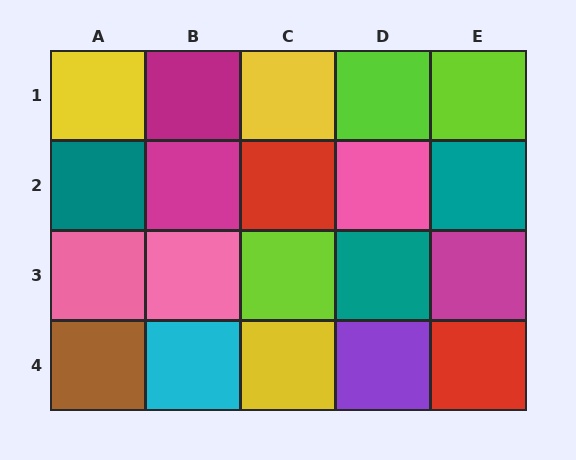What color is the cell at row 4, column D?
Purple.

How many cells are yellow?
3 cells are yellow.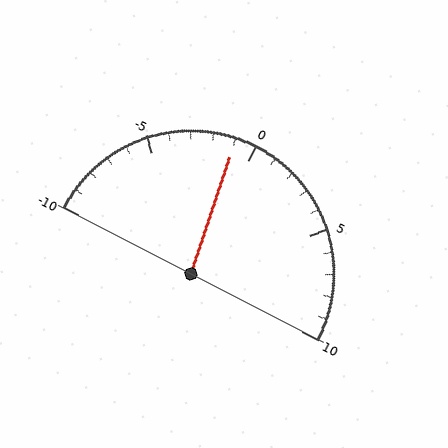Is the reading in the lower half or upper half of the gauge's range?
The reading is in the lower half of the range (-10 to 10).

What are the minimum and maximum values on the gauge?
The gauge ranges from -10 to 10.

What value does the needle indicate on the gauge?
The needle indicates approximately -1.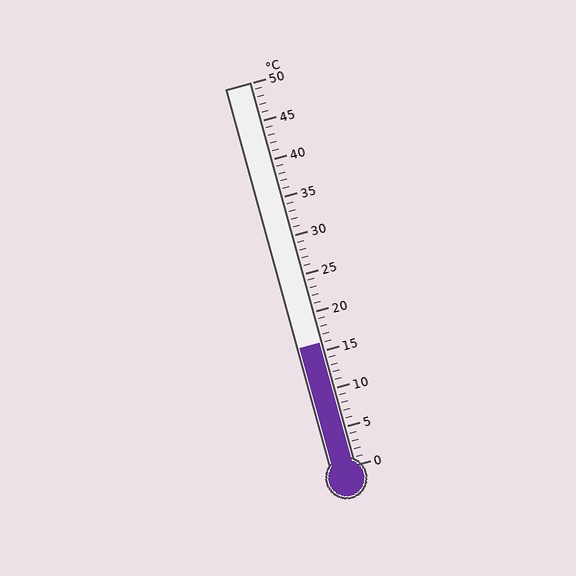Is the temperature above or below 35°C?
The temperature is below 35°C.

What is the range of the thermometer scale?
The thermometer scale ranges from 0°C to 50°C.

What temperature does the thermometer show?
The thermometer shows approximately 16°C.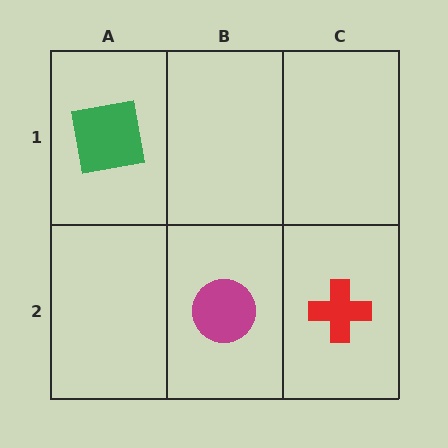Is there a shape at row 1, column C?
No, that cell is empty.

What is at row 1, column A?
A green square.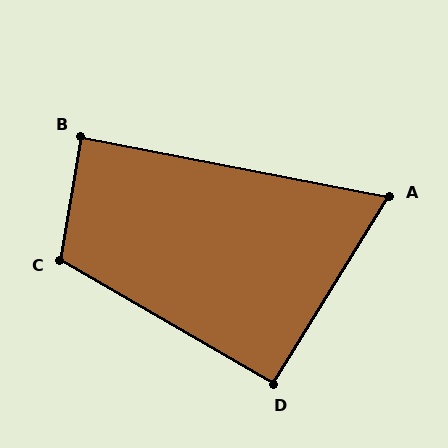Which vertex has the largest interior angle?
C, at approximately 111 degrees.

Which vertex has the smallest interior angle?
A, at approximately 69 degrees.